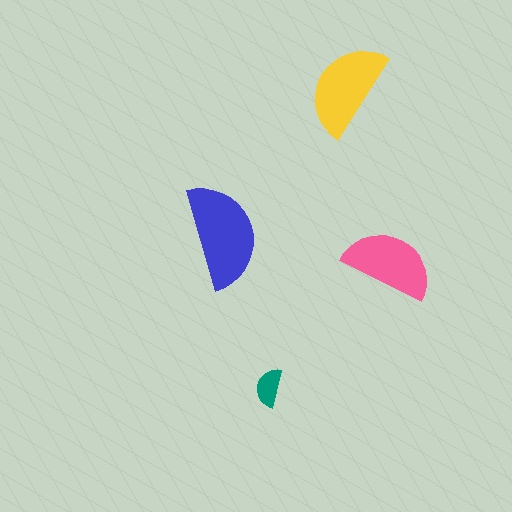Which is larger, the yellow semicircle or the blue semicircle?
The blue one.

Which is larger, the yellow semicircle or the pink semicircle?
The yellow one.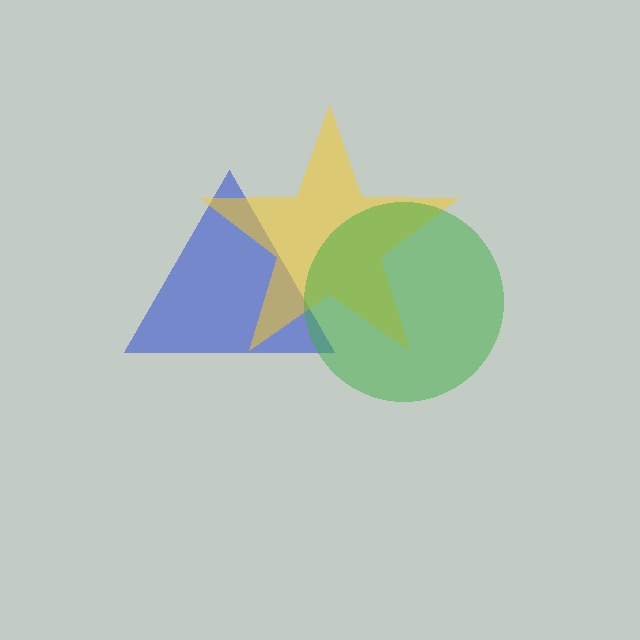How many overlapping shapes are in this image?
There are 3 overlapping shapes in the image.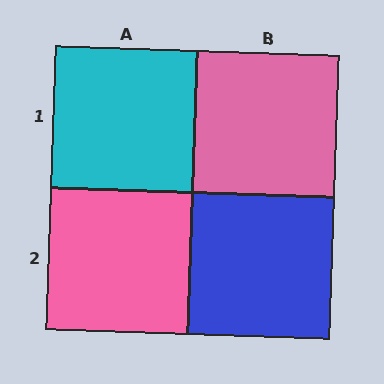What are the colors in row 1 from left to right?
Cyan, pink.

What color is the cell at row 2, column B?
Blue.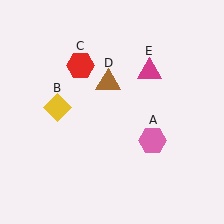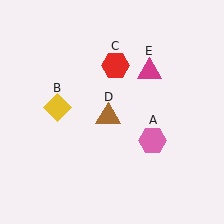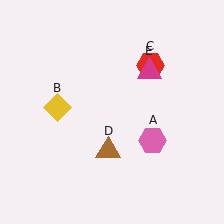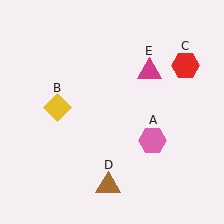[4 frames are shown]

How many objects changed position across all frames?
2 objects changed position: red hexagon (object C), brown triangle (object D).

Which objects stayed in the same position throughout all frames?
Pink hexagon (object A) and yellow diamond (object B) and magenta triangle (object E) remained stationary.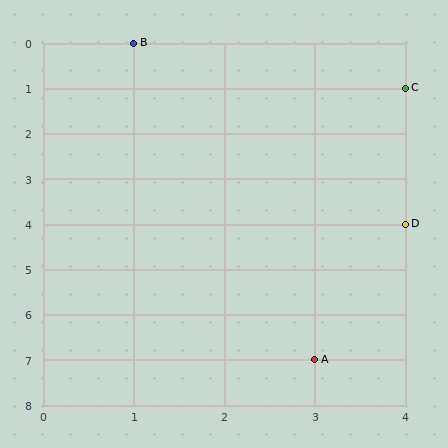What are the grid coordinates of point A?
Point A is at grid coordinates (3, 7).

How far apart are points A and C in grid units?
Points A and C are 1 column and 6 rows apart (about 6.1 grid units diagonally).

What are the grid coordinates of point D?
Point D is at grid coordinates (4, 4).